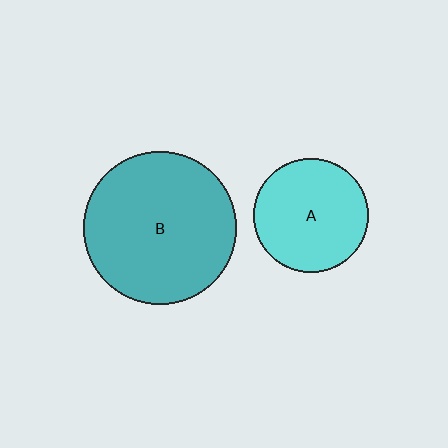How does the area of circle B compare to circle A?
Approximately 1.8 times.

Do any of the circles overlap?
No, none of the circles overlap.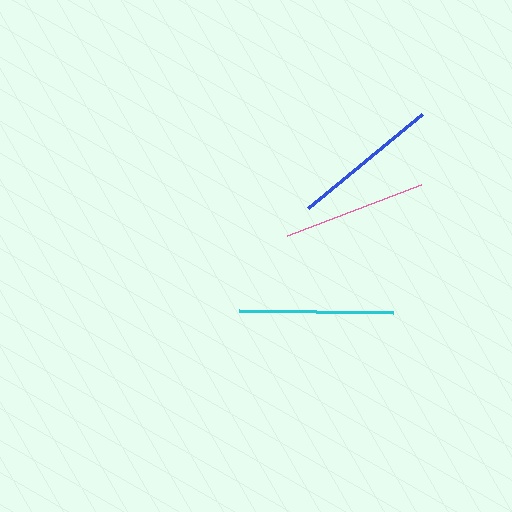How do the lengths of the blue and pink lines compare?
The blue and pink lines are approximately the same length.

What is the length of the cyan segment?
The cyan segment is approximately 154 pixels long.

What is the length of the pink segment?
The pink segment is approximately 143 pixels long.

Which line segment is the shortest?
The pink line is the shortest at approximately 143 pixels.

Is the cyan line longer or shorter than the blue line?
The cyan line is longer than the blue line.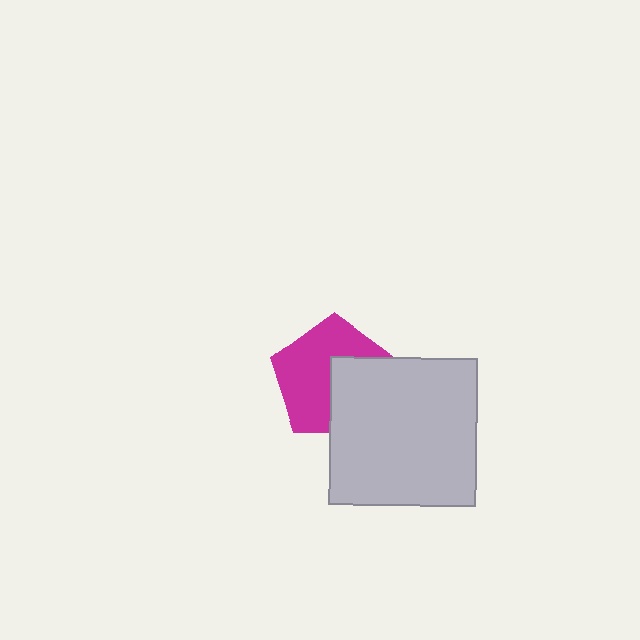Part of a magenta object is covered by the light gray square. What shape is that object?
It is a pentagon.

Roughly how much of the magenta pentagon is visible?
About half of it is visible (roughly 60%).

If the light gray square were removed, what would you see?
You would see the complete magenta pentagon.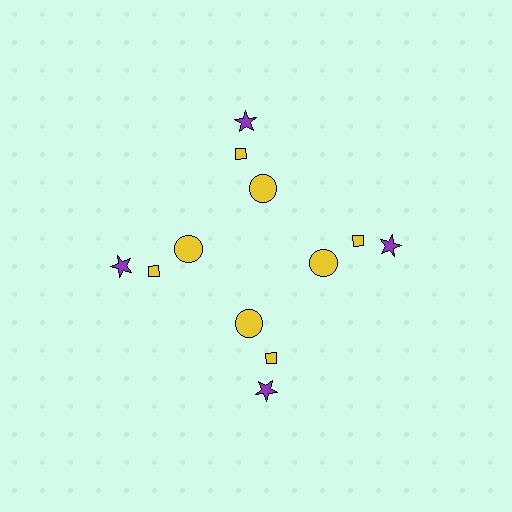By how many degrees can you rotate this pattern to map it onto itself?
The pattern maps onto itself every 90 degrees of rotation.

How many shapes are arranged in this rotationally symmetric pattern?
There are 12 shapes, arranged in 4 groups of 3.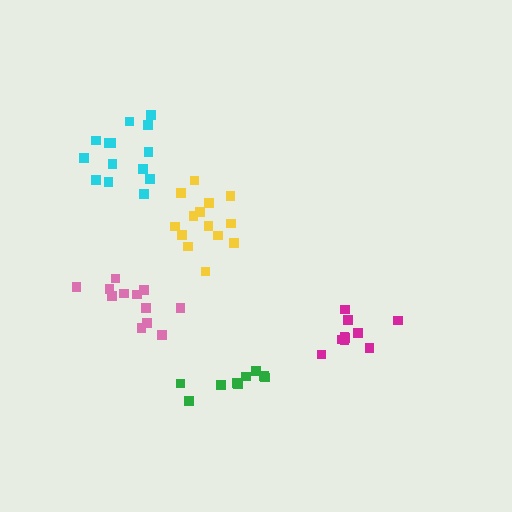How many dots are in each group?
Group 1: 12 dots, Group 2: 9 dots, Group 3: 14 dots, Group 4: 10 dots, Group 5: 14 dots (59 total).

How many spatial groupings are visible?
There are 5 spatial groupings.